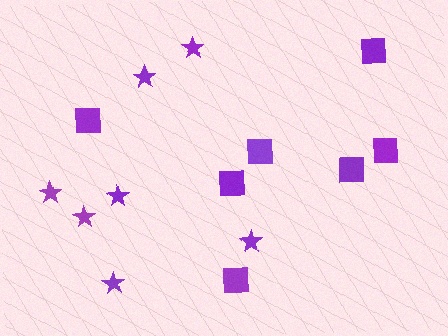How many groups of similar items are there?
There are 2 groups: one group of stars (7) and one group of squares (7).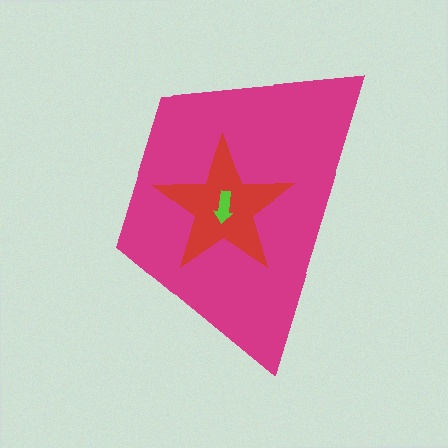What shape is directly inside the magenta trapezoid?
The red star.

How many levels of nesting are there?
3.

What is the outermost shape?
The magenta trapezoid.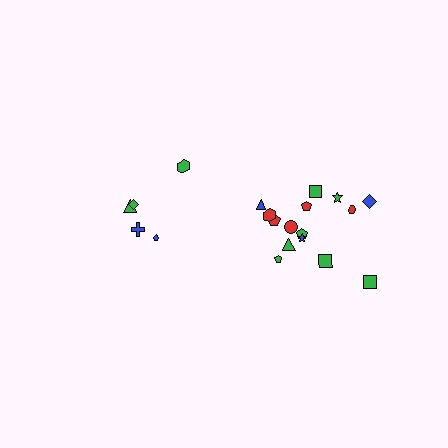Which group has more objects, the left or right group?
The right group.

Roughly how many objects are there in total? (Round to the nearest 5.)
Roughly 20 objects in total.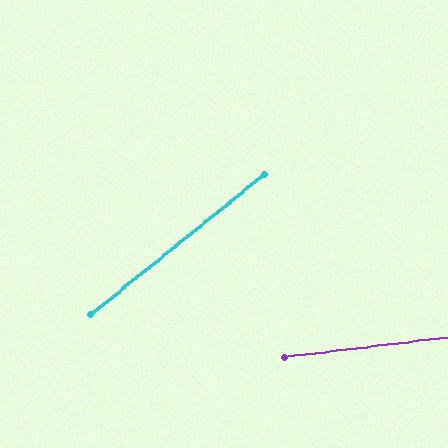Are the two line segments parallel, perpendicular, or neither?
Neither parallel nor perpendicular — they differ by about 32°.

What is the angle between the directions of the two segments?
Approximately 32 degrees.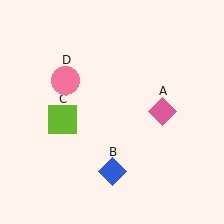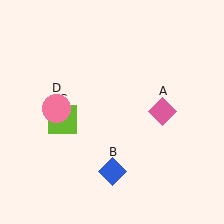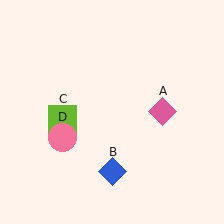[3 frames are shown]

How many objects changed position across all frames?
1 object changed position: pink circle (object D).